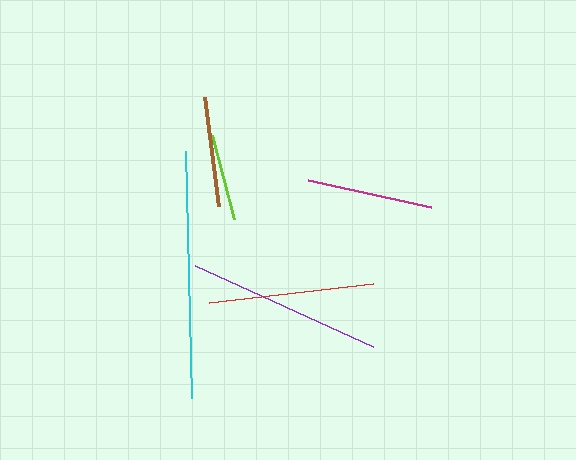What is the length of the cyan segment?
The cyan segment is approximately 247 pixels long.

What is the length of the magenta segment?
The magenta segment is approximately 126 pixels long.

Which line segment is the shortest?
The lime line is the shortest at approximately 87 pixels.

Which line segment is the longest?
The cyan line is the longest at approximately 247 pixels.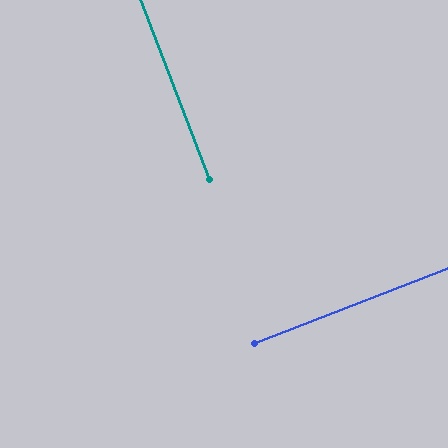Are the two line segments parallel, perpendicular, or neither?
Perpendicular — they meet at approximately 90°.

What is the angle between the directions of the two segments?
Approximately 90 degrees.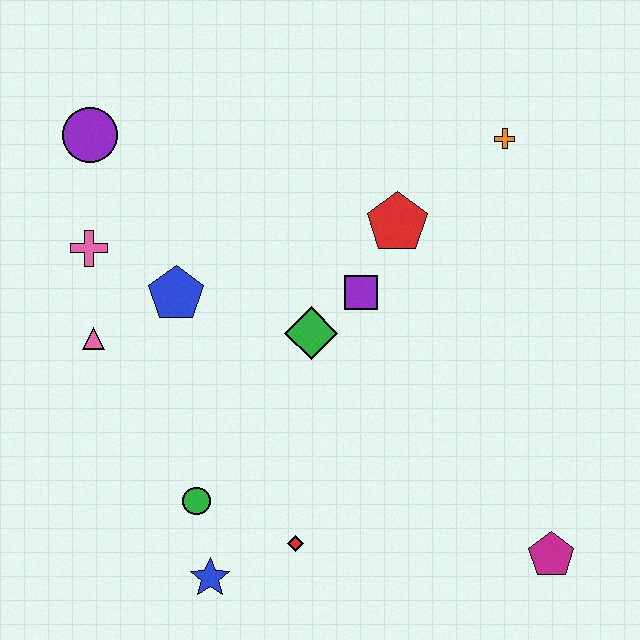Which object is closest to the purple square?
The green diamond is closest to the purple square.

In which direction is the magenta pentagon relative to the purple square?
The magenta pentagon is below the purple square.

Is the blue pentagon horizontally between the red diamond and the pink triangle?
Yes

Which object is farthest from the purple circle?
The magenta pentagon is farthest from the purple circle.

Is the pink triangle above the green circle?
Yes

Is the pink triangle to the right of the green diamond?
No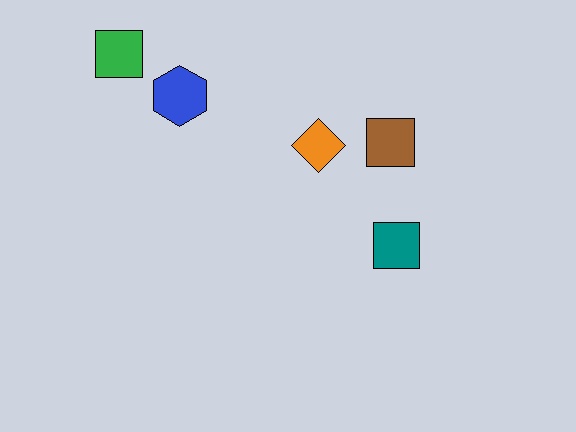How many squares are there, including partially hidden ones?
There are 3 squares.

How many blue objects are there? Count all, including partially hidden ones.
There is 1 blue object.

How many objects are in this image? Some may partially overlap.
There are 5 objects.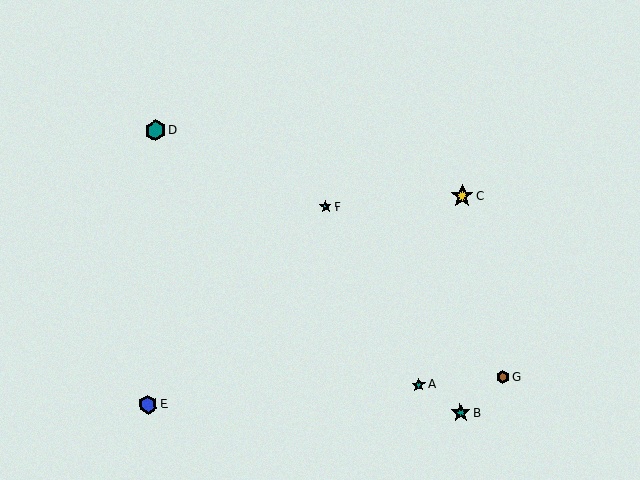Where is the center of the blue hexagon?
The center of the blue hexagon is at (148, 404).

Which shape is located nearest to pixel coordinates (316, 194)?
The cyan star (labeled F) at (326, 207) is nearest to that location.